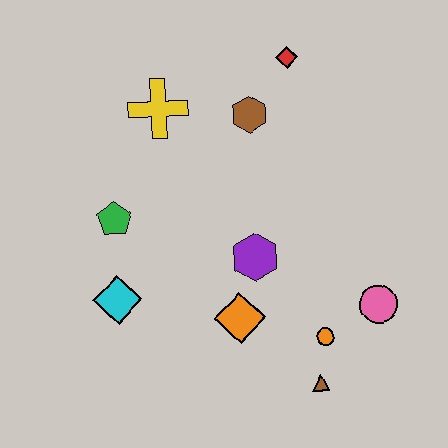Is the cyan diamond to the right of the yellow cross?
No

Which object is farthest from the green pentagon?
The pink circle is farthest from the green pentagon.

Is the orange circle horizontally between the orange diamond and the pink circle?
Yes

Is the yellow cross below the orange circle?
No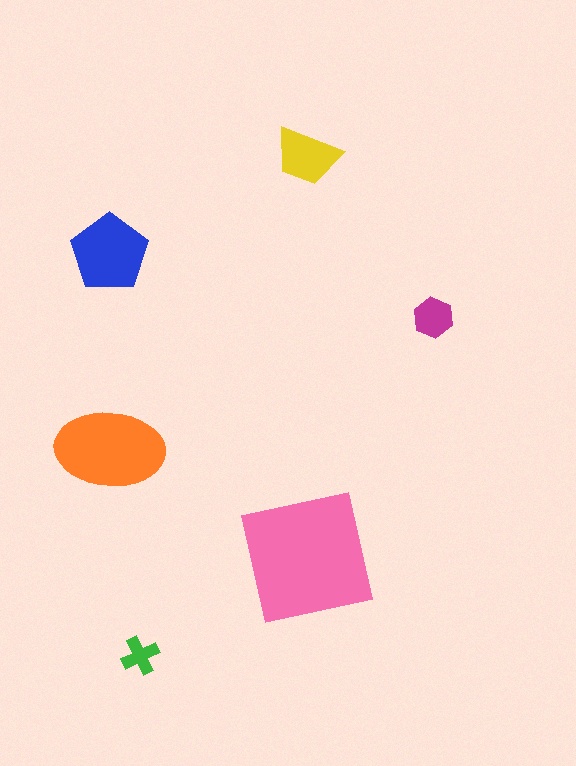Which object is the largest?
The pink square.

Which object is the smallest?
The green cross.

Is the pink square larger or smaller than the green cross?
Larger.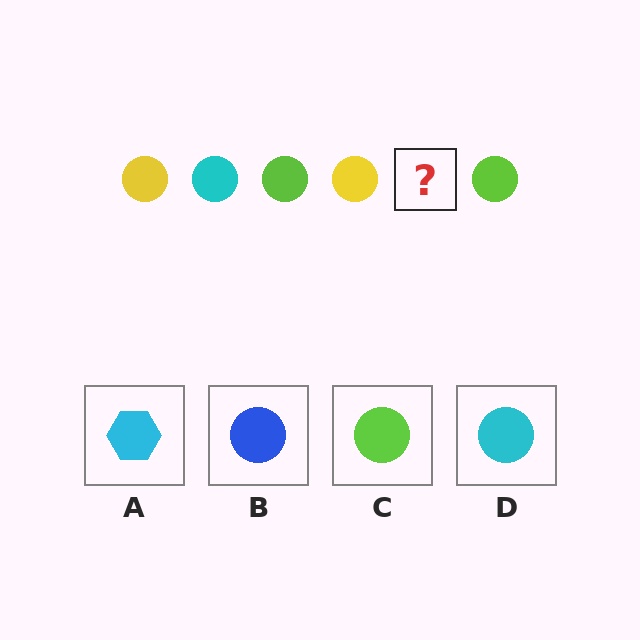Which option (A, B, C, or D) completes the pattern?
D.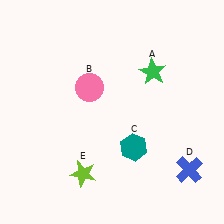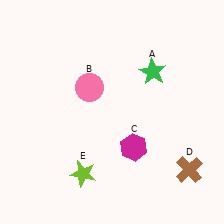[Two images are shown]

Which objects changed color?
C changed from teal to magenta. D changed from blue to brown.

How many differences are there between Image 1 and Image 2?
There are 2 differences between the two images.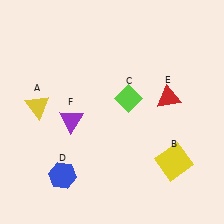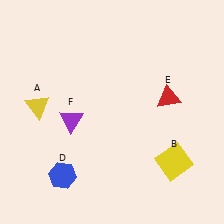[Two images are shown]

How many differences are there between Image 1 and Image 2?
There is 1 difference between the two images.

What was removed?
The lime diamond (C) was removed in Image 2.